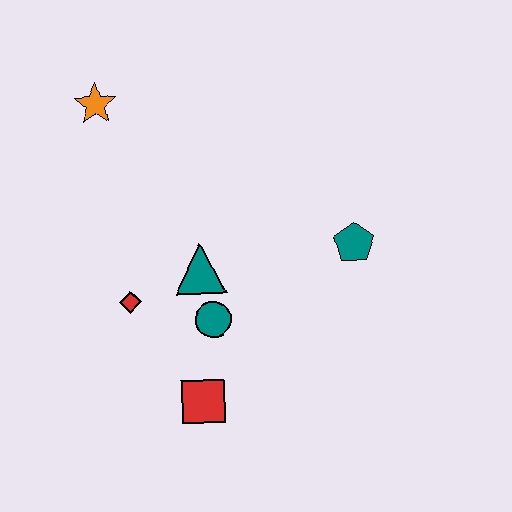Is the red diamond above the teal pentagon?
No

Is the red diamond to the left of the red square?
Yes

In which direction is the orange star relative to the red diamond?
The orange star is above the red diamond.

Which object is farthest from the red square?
The orange star is farthest from the red square.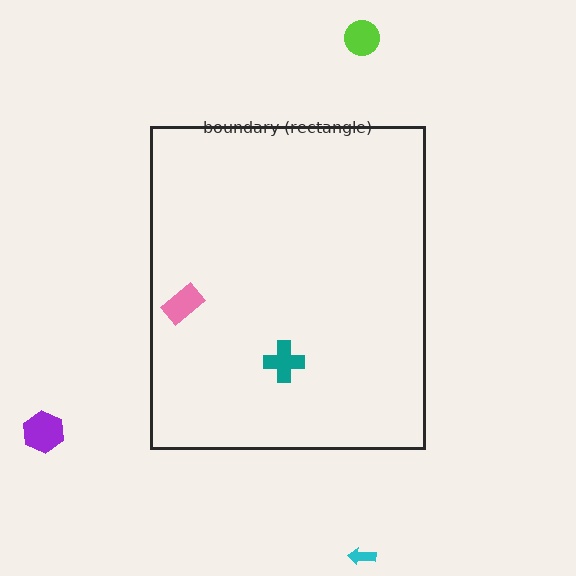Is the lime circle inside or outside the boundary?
Outside.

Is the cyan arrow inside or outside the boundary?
Outside.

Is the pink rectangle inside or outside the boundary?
Inside.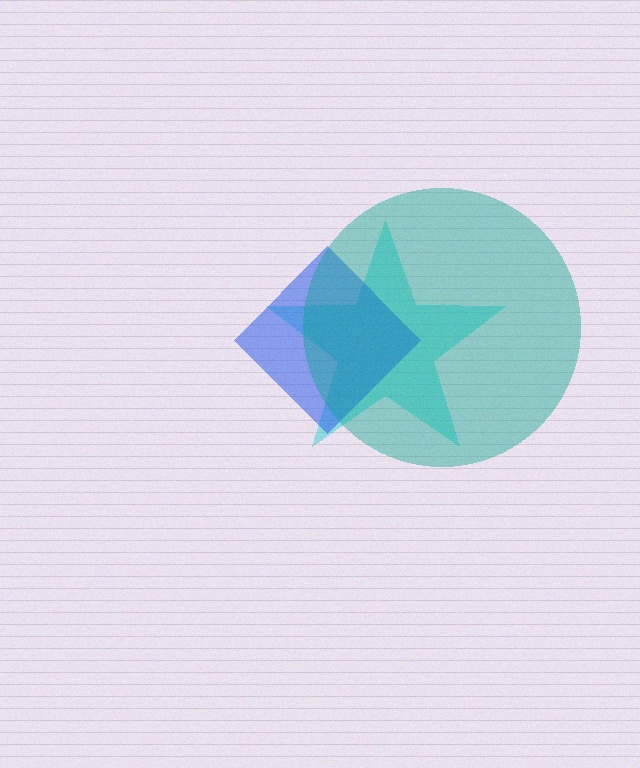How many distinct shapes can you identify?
There are 3 distinct shapes: a cyan star, a blue diamond, a teal circle.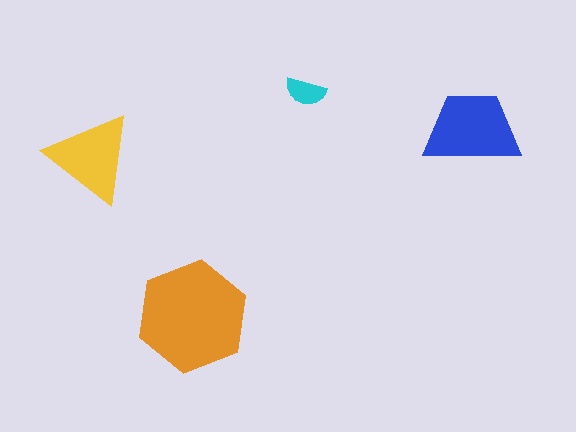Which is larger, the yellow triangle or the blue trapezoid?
The blue trapezoid.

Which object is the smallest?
The cyan semicircle.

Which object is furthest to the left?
The yellow triangle is leftmost.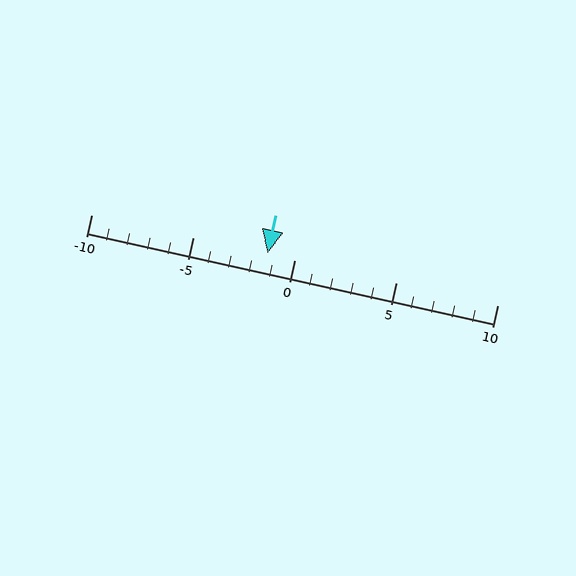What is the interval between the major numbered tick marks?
The major tick marks are spaced 5 units apart.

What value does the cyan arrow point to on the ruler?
The cyan arrow points to approximately -1.